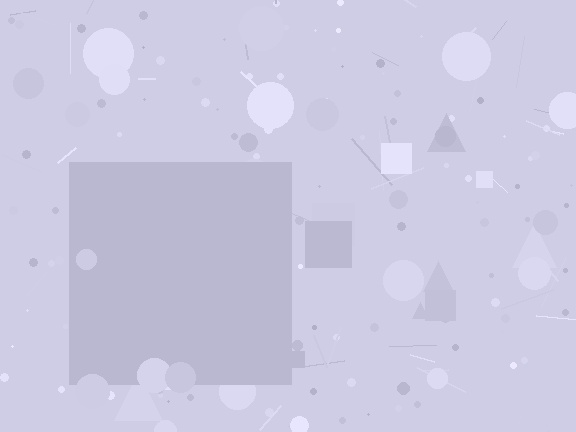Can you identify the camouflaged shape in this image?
The camouflaged shape is a square.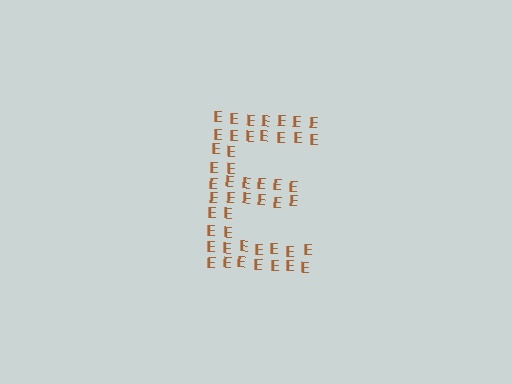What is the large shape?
The large shape is the letter E.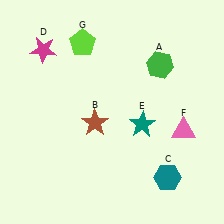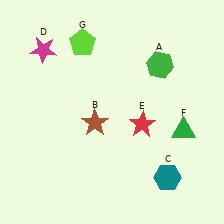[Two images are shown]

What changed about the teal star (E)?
In Image 1, E is teal. In Image 2, it changed to red.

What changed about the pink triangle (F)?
In Image 1, F is pink. In Image 2, it changed to green.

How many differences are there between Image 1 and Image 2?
There are 2 differences between the two images.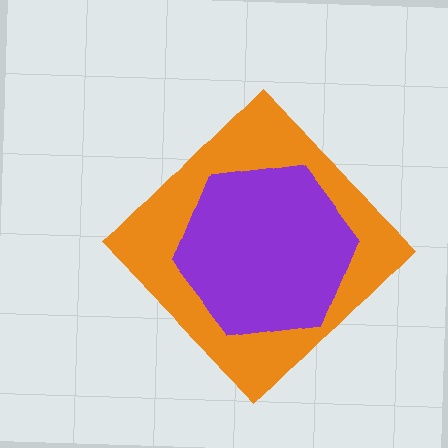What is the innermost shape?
The purple hexagon.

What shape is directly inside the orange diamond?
The purple hexagon.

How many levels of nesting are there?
2.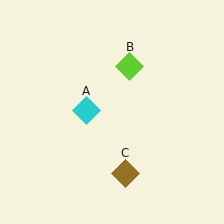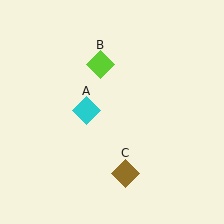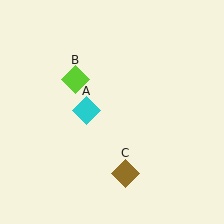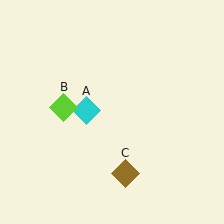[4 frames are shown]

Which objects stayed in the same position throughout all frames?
Cyan diamond (object A) and brown diamond (object C) remained stationary.